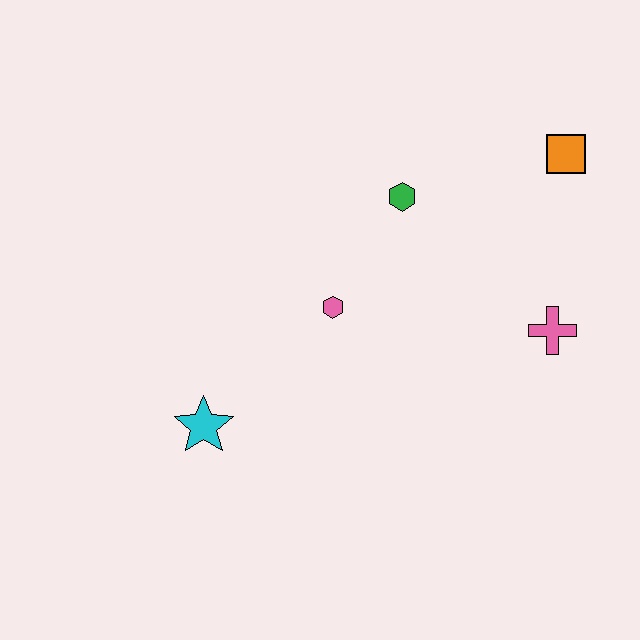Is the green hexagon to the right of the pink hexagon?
Yes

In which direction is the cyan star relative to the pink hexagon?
The cyan star is to the left of the pink hexagon.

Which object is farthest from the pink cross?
The cyan star is farthest from the pink cross.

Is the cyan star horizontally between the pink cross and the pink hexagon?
No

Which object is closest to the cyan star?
The pink hexagon is closest to the cyan star.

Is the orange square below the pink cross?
No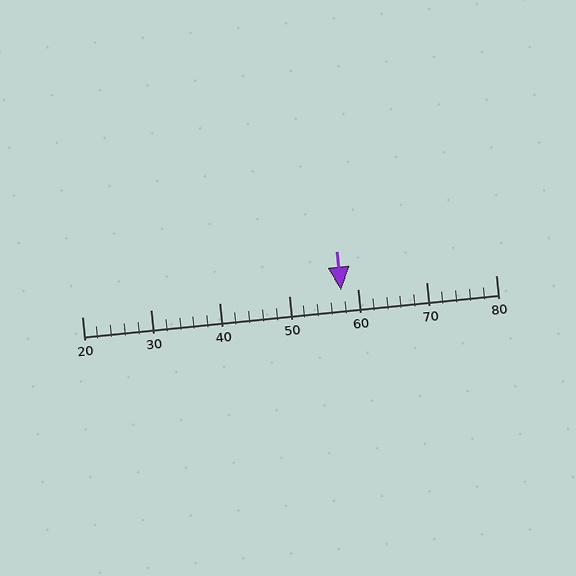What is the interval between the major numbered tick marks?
The major tick marks are spaced 10 units apart.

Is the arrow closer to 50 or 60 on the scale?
The arrow is closer to 60.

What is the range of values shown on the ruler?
The ruler shows values from 20 to 80.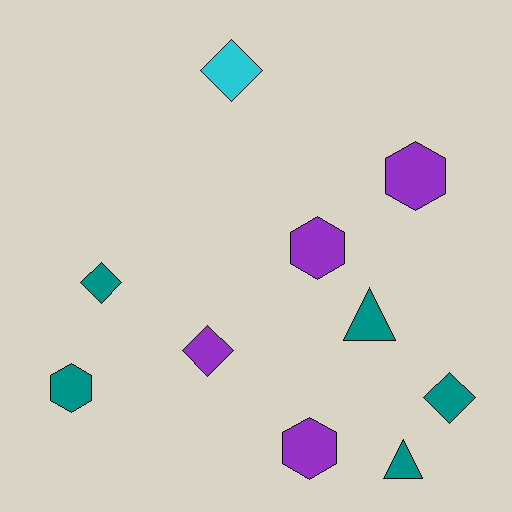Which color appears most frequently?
Teal, with 5 objects.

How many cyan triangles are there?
There are no cyan triangles.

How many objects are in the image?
There are 10 objects.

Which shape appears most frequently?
Hexagon, with 4 objects.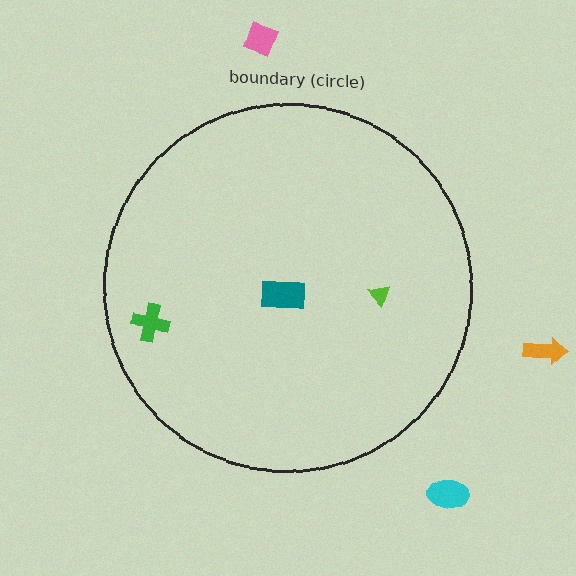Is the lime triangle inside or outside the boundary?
Inside.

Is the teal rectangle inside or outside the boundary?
Inside.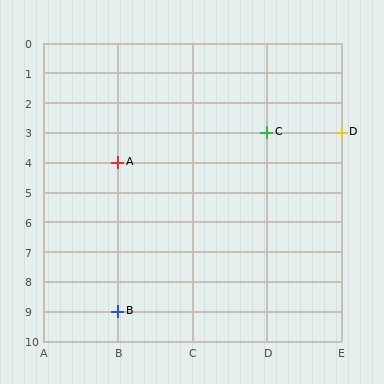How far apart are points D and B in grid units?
Points D and B are 3 columns and 6 rows apart (about 6.7 grid units diagonally).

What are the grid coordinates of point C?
Point C is at grid coordinates (D, 3).